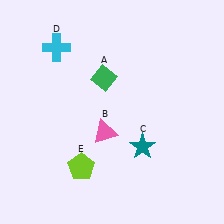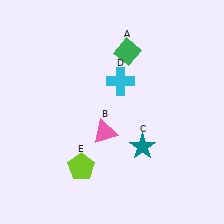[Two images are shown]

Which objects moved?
The objects that moved are: the green diamond (A), the cyan cross (D).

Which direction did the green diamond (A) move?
The green diamond (A) moved up.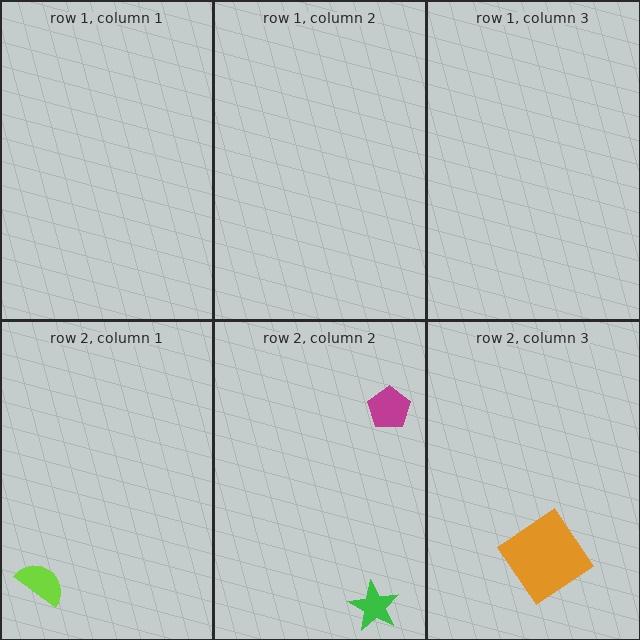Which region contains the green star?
The row 2, column 2 region.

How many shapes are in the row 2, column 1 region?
1.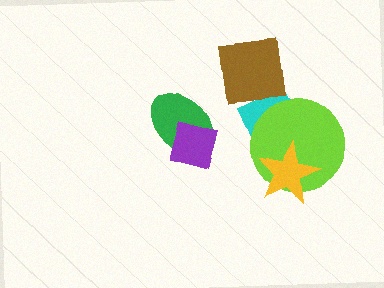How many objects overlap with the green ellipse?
1 object overlaps with the green ellipse.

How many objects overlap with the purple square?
1 object overlaps with the purple square.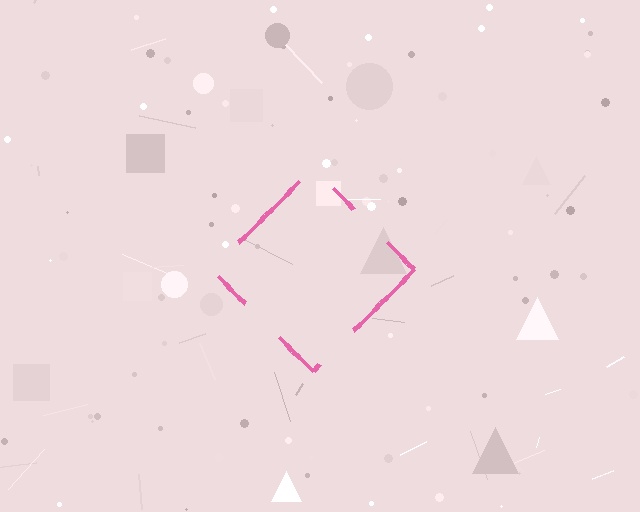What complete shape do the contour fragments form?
The contour fragments form a diamond.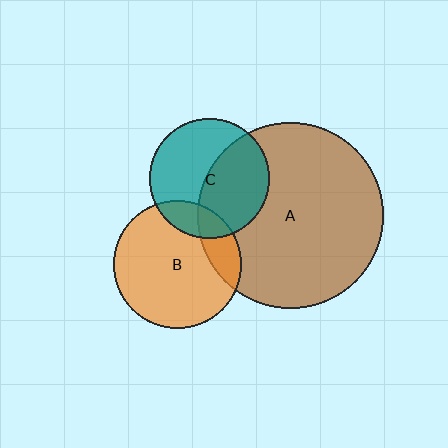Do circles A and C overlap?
Yes.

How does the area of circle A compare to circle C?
Approximately 2.4 times.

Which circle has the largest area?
Circle A (brown).